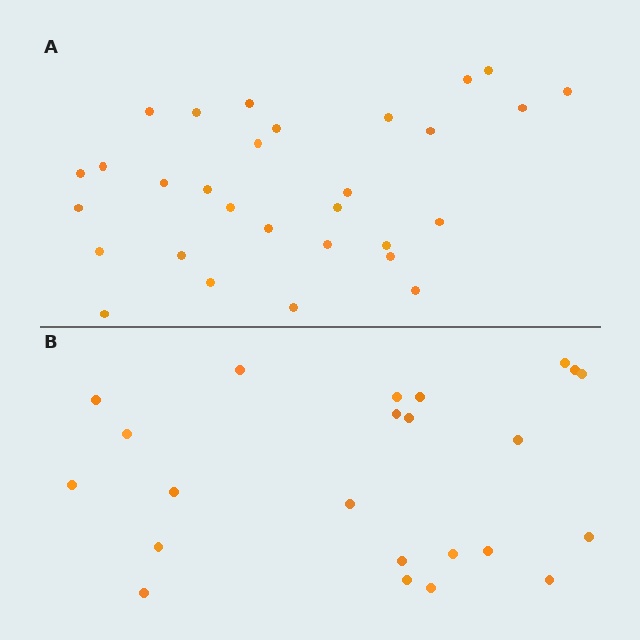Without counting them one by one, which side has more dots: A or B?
Region A (the top region) has more dots.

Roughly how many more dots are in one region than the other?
Region A has roughly 8 or so more dots than region B.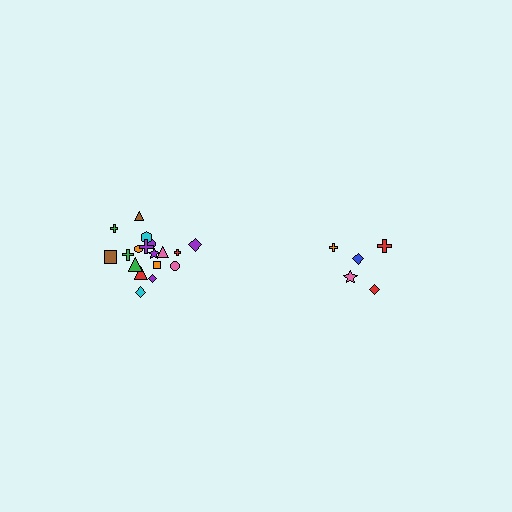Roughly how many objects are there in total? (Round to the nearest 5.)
Roughly 25 objects in total.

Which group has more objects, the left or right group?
The left group.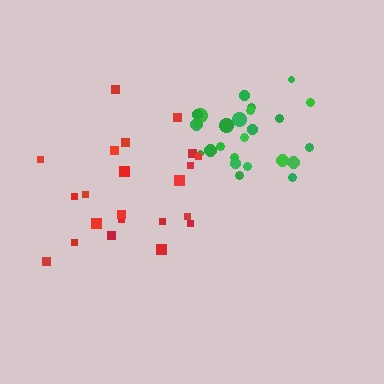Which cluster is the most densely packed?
Green.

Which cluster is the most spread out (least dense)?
Red.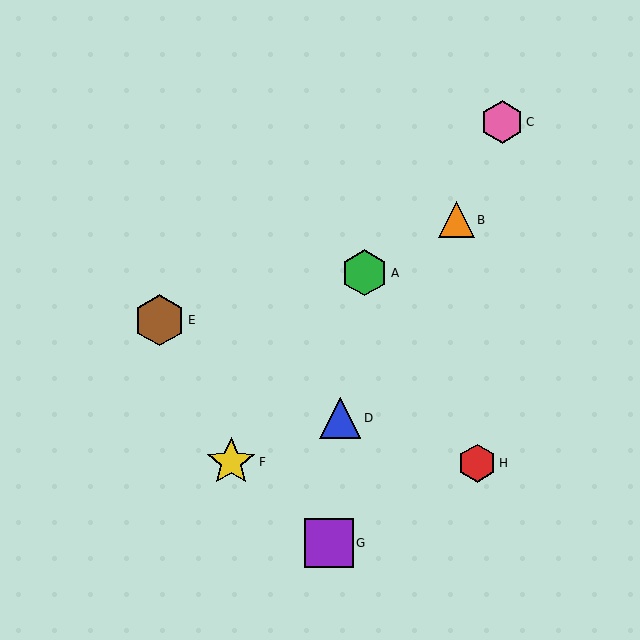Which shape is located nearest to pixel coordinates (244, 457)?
The yellow star (labeled F) at (231, 462) is nearest to that location.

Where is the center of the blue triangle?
The center of the blue triangle is at (340, 418).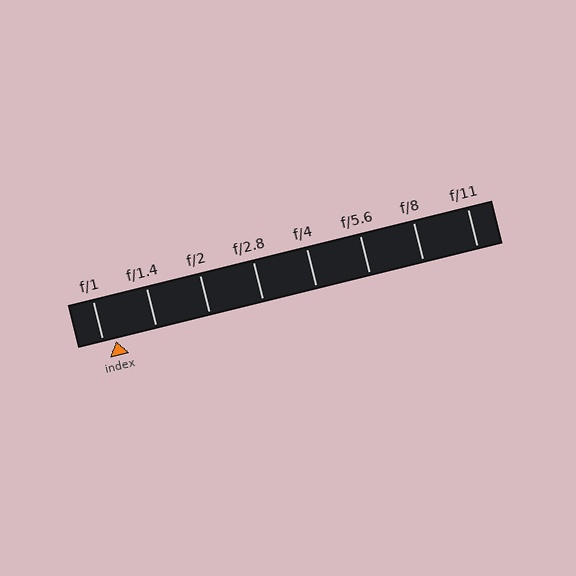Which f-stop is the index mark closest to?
The index mark is closest to f/1.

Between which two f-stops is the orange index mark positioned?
The index mark is between f/1 and f/1.4.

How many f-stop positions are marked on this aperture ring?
There are 8 f-stop positions marked.